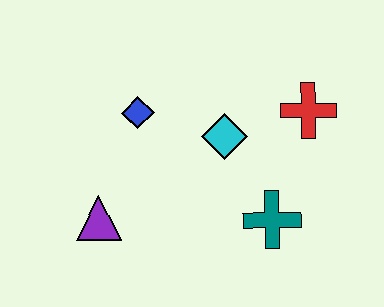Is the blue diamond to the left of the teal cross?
Yes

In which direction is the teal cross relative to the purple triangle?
The teal cross is to the right of the purple triangle.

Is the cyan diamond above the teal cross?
Yes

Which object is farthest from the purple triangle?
The red cross is farthest from the purple triangle.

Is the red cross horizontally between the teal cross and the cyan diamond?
No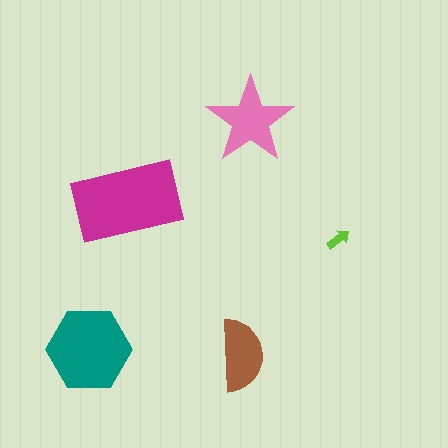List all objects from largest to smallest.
The magenta rectangle, the teal hexagon, the pink star, the brown semicircle, the lime arrow.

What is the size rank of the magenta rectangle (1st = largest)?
1st.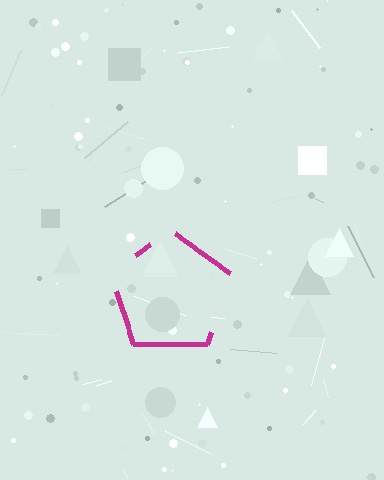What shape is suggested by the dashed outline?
The dashed outline suggests a pentagon.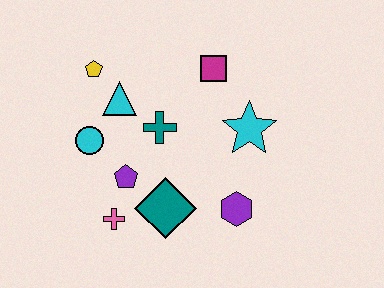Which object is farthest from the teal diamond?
The yellow pentagon is farthest from the teal diamond.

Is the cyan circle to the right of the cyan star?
No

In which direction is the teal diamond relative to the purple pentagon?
The teal diamond is to the right of the purple pentagon.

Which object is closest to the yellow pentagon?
The cyan triangle is closest to the yellow pentagon.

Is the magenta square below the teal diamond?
No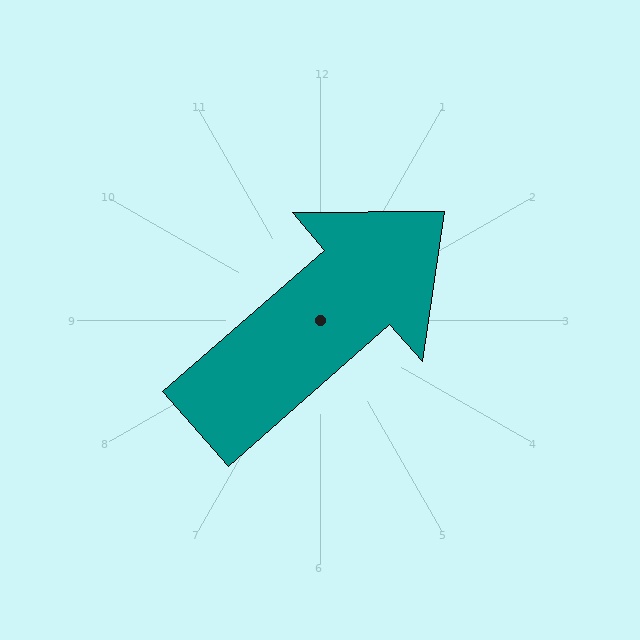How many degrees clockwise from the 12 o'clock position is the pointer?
Approximately 49 degrees.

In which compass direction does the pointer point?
Northeast.